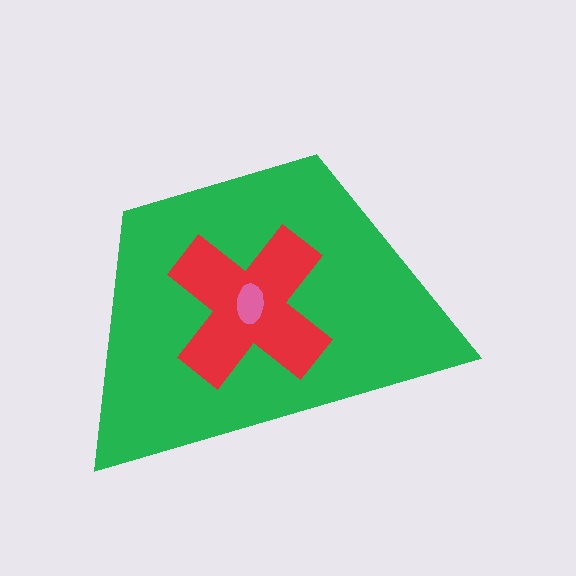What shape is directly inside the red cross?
The pink ellipse.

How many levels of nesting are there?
3.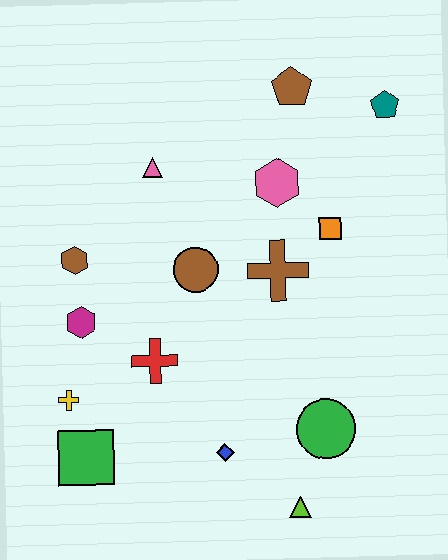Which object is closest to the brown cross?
The orange square is closest to the brown cross.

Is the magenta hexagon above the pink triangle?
No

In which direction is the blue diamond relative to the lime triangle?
The blue diamond is to the left of the lime triangle.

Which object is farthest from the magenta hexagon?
The teal pentagon is farthest from the magenta hexagon.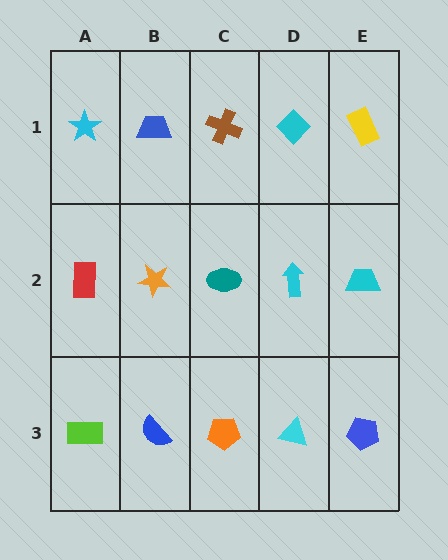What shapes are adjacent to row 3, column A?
A red rectangle (row 2, column A), a blue semicircle (row 3, column B).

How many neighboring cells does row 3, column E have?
2.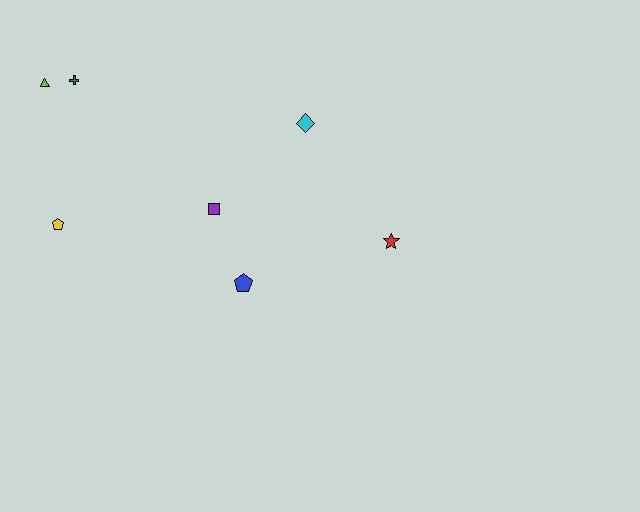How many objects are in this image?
There are 7 objects.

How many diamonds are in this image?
There is 1 diamond.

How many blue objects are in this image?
There is 1 blue object.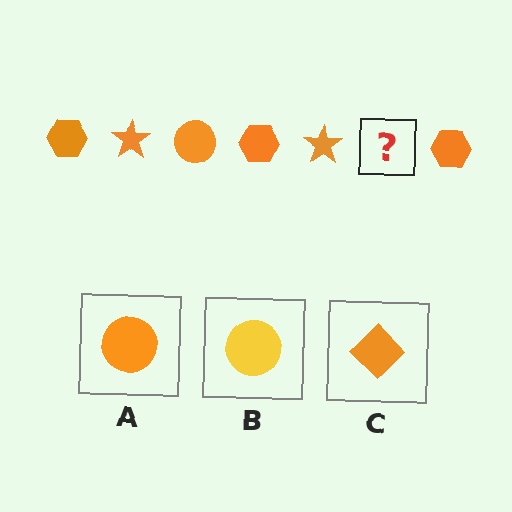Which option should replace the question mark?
Option A.